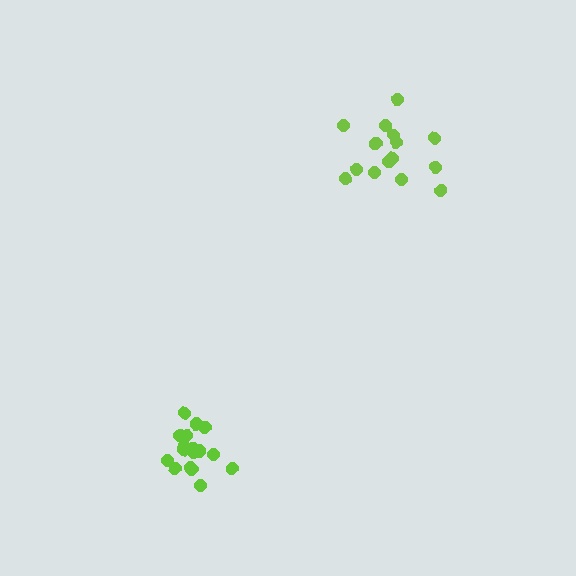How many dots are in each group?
Group 1: 17 dots, Group 2: 15 dots (32 total).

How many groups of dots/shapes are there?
There are 2 groups.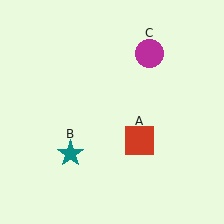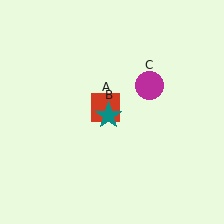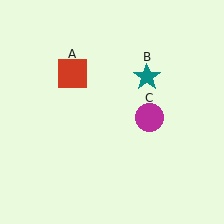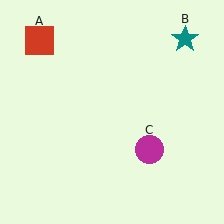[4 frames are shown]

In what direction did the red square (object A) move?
The red square (object A) moved up and to the left.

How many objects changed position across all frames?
3 objects changed position: red square (object A), teal star (object B), magenta circle (object C).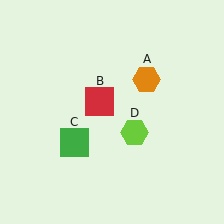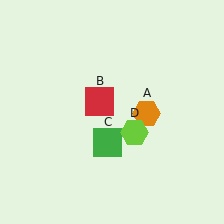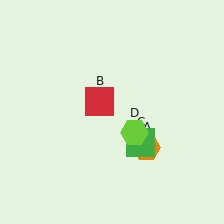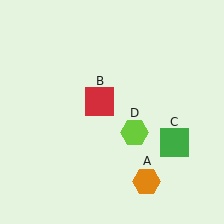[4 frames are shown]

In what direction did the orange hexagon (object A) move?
The orange hexagon (object A) moved down.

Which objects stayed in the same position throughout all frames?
Red square (object B) and lime hexagon (object D) remained stationary.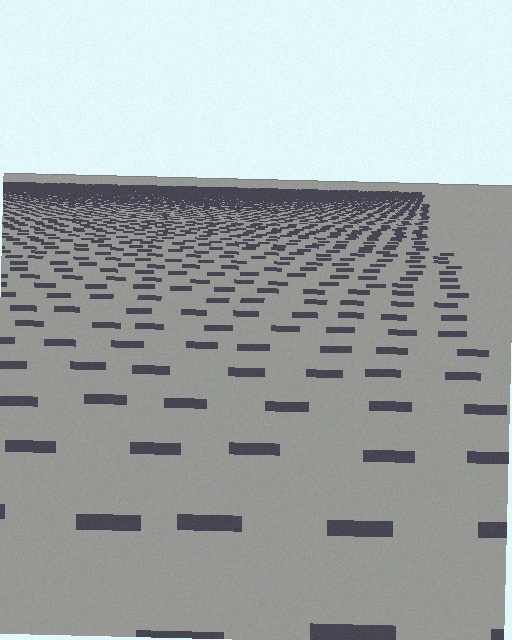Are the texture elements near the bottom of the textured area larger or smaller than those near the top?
Larger. Near the bottom, elements are closer to the viewer and appear at a bigger on-screen size.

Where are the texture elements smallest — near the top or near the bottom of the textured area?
Near the top.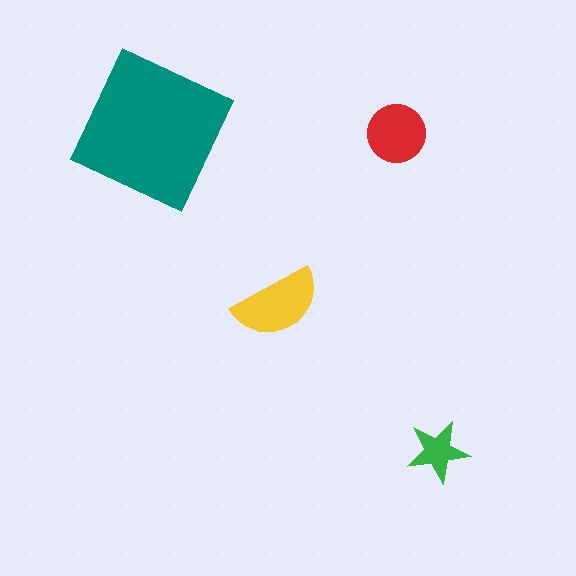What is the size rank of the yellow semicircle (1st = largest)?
2nd.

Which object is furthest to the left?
The teal square is leftmost.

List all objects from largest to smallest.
The teal square, the yellow semicircle, the red circle, the green star.